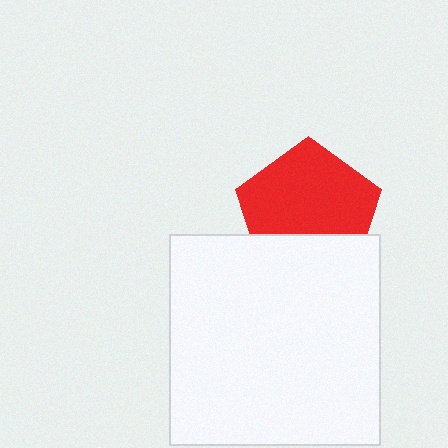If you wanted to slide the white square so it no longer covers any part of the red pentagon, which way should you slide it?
Slide it down — that is the most direct way to separate the two shapes.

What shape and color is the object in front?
The object in front is a white square.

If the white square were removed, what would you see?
You would see the complete red pentagon.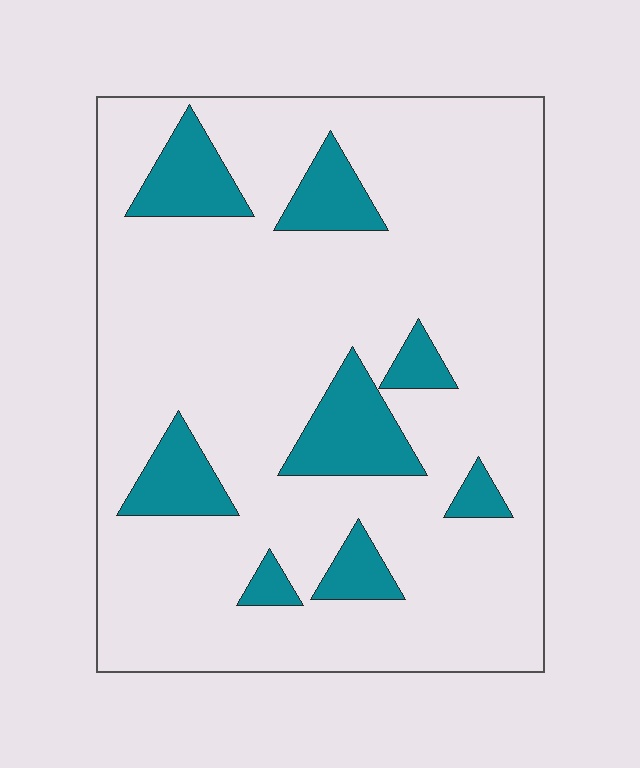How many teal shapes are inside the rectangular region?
8.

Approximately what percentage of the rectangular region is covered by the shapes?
Approximately 15%.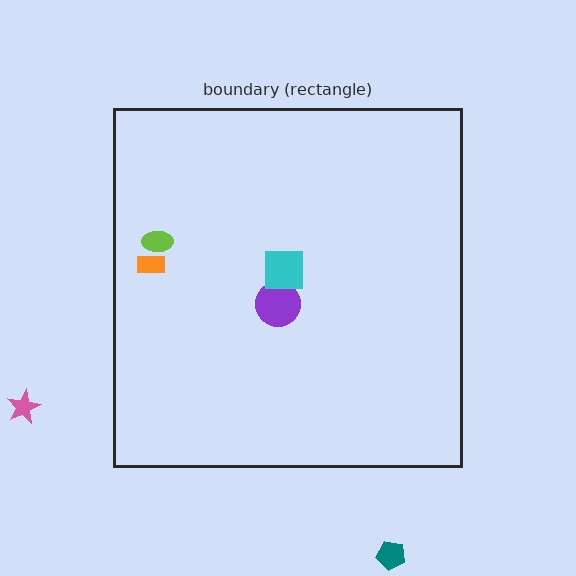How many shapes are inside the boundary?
4 inside, 2 outside.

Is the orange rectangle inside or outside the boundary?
Inside.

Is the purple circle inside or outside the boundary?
Inside.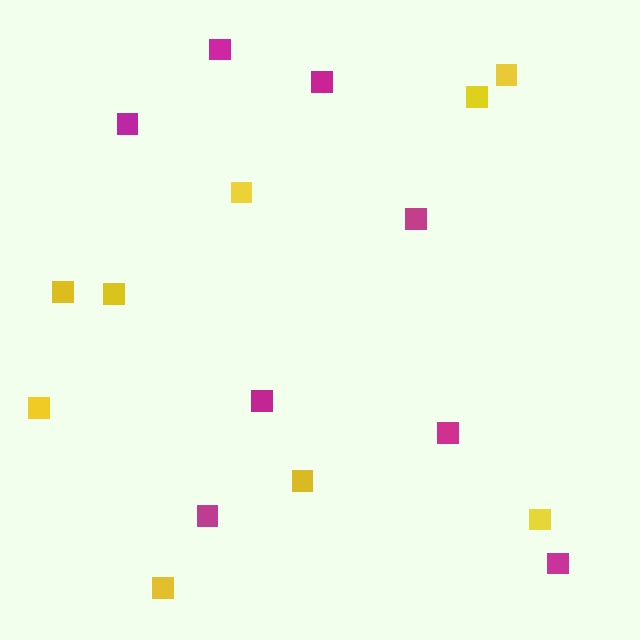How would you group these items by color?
There are 2 groups: one group of yellow squares (9) and one group of magenta squares (8).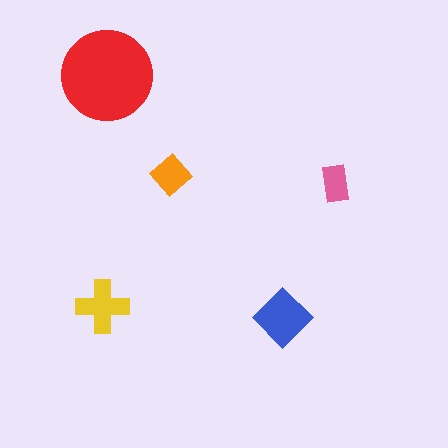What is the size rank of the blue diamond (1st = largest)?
2nd.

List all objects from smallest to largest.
The pink rectangle, the orange diamond, the yellow cross, the blue diamond, the red circle.